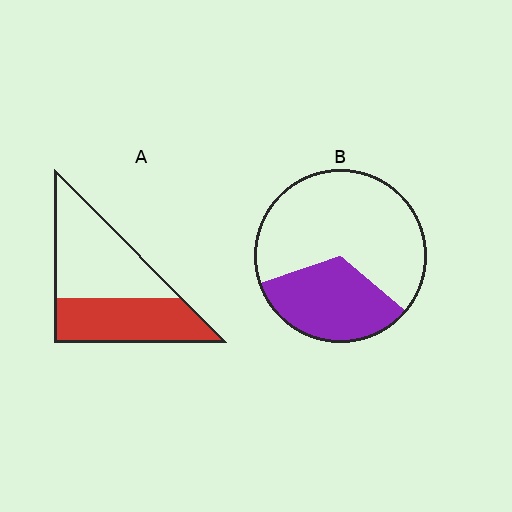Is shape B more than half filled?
No.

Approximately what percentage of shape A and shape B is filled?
A is approximately 45% and B is approximately 35%.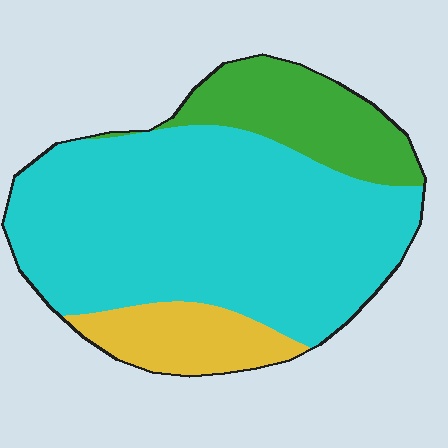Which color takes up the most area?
Cyan, at roughly 70%.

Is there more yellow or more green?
Green.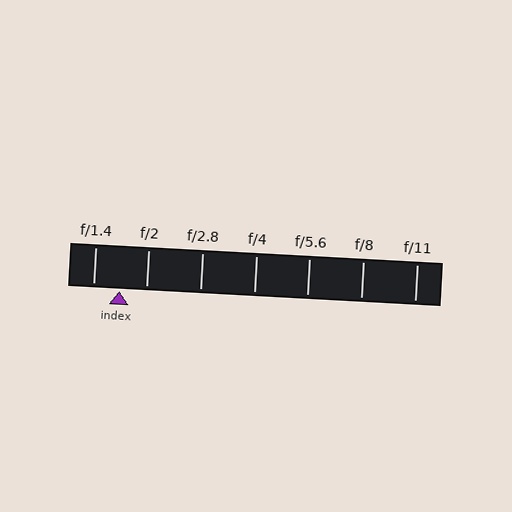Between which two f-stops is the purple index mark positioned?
The index mark is between f/1.4 and f/2.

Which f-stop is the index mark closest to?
The index mark is closest to f/1.4.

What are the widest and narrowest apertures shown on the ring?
The widest aperture shown is f/1.4 and the narrowest is f/11.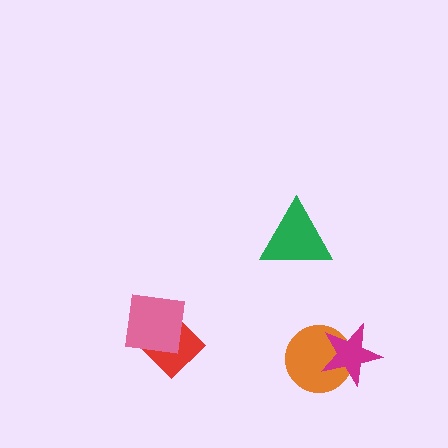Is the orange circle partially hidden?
Yes, it is partially covered by another shape.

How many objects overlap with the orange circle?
1 object overlaps with the orange circle.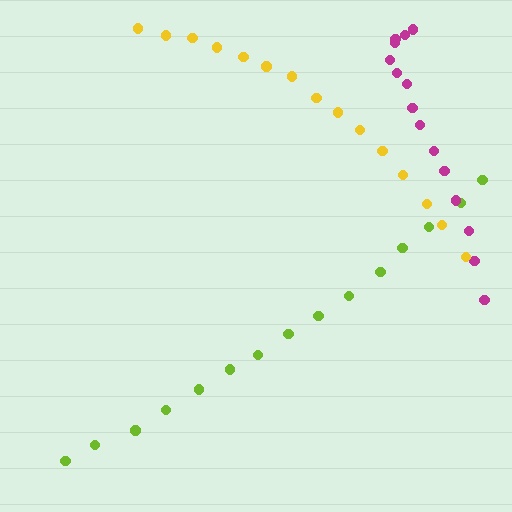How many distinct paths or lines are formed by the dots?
There are 3 distinct paths.